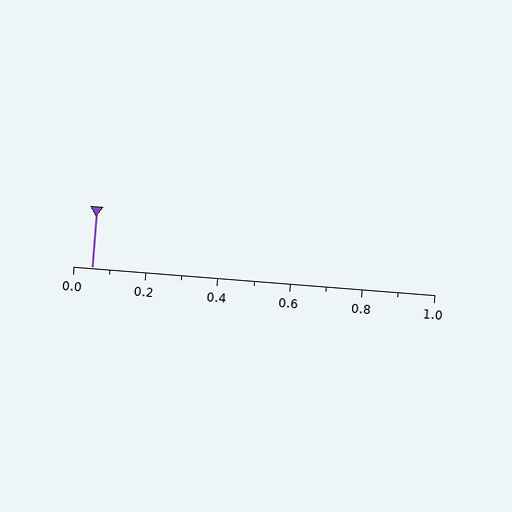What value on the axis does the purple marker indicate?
The marker indicates approximately 0.05.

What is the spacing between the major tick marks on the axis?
The major ticks are spaced 0.2 apart.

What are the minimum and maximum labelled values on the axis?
The axis runs from 0.0 to 1.0.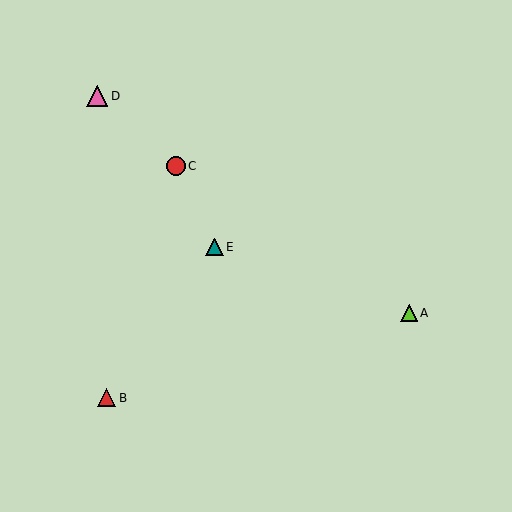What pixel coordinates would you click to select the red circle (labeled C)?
Click at (176, 166) to select the red circle C.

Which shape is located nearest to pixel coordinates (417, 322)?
The lime triangle (labeled A) at (409, 313) is nearest to that location.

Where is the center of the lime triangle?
The center of the lime triangle is at (409, 313).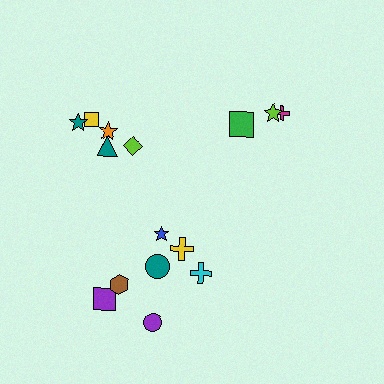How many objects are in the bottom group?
There are 7 objects.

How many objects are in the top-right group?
There are 3 objects.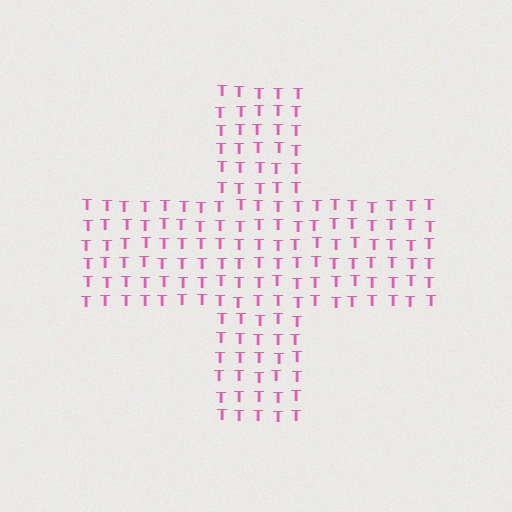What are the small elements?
The small elements are letter T's.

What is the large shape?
The large shape is a cross.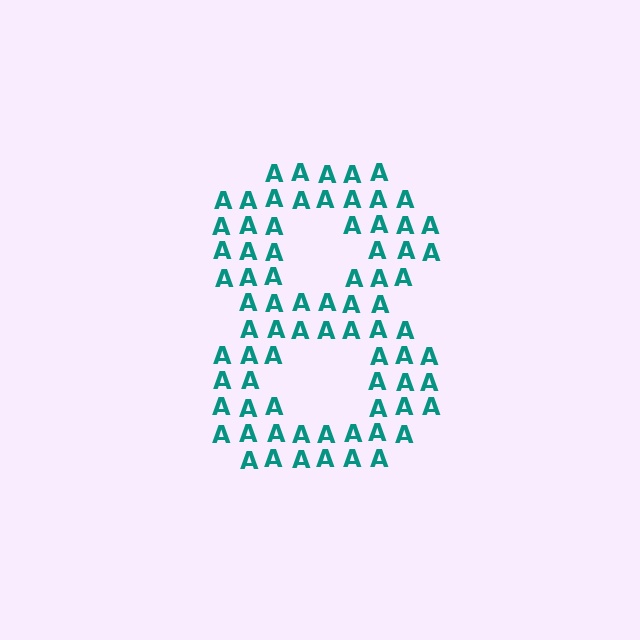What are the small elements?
The small elements are letter A's.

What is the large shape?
The large shape is the digit 8.